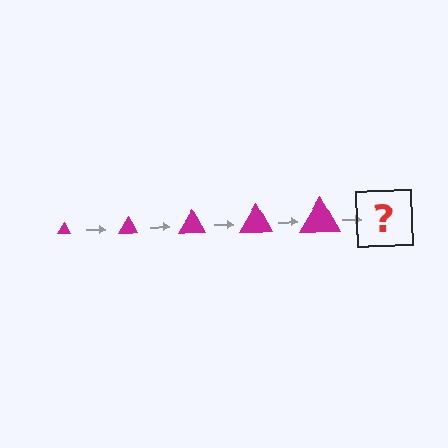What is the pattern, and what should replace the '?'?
The pattern is that the triangle gets progressively larger each step. The '?' should be a magenta triangle, larger than the previous one.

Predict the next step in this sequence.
The next step is a magenta triangle, larger than the previous one.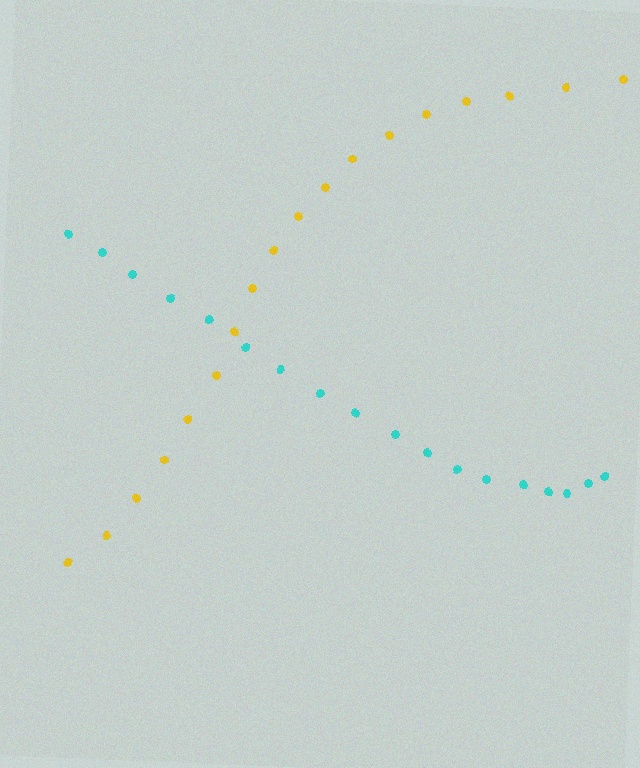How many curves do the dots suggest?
There are 2 distinct paths.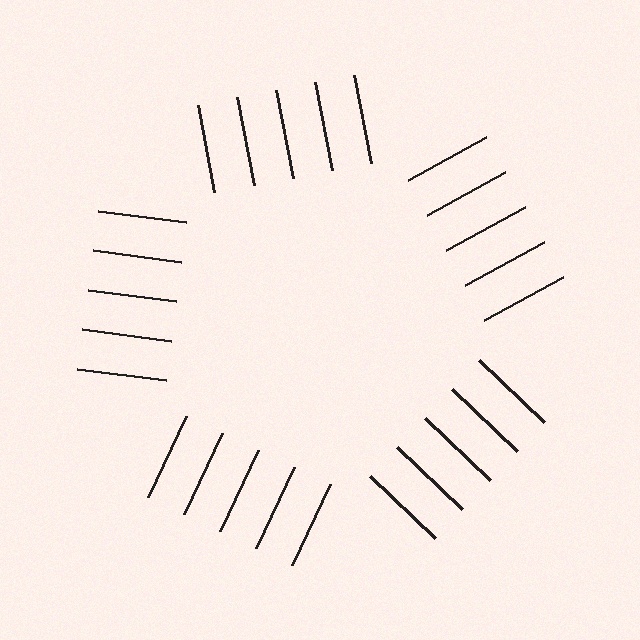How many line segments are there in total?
25 — 5 along each of the 5 edges.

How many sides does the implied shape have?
5 sides — the line-ends trace a pentagon.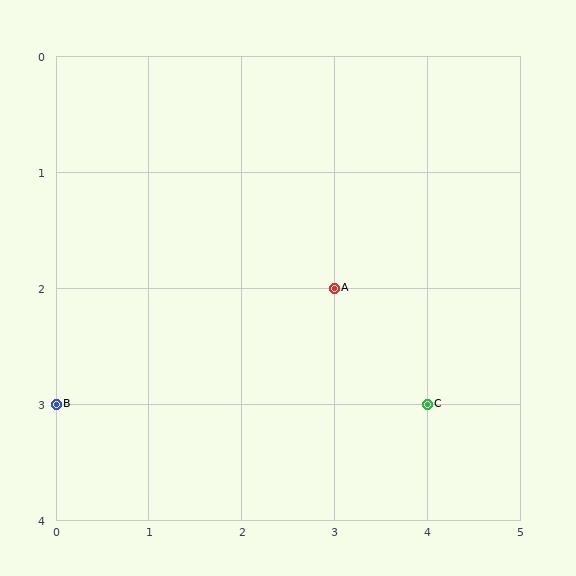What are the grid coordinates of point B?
Point B is at grid coordinates (0, 3).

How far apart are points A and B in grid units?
Points A and B are 3 columns and 1 row apart (about 3.2 grid units diagonally).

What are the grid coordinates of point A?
Point A is at grid coordinates (3, 2).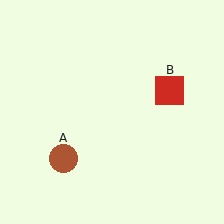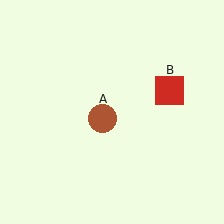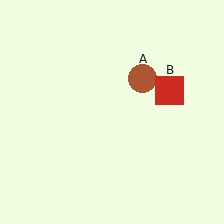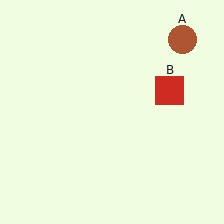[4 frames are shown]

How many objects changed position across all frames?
1 object changed position: brown circle (object A).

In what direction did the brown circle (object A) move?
The brown circle (object A) moved up and to the right.